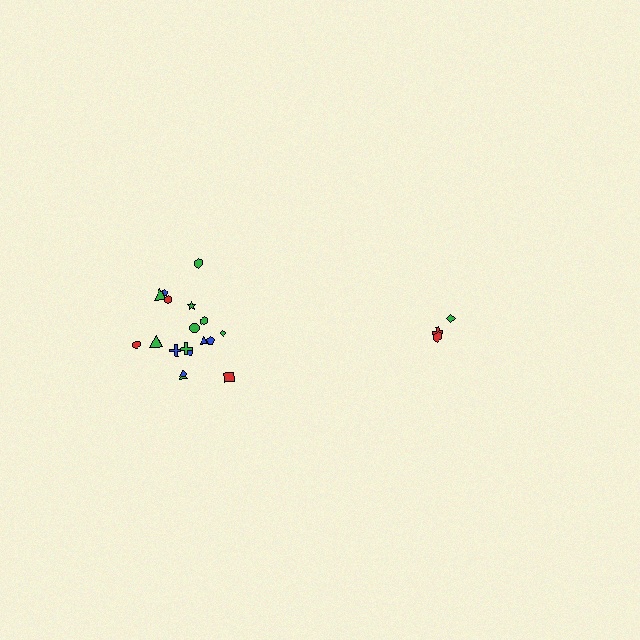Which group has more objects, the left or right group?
The left group.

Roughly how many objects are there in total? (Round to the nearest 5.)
Roughly 20 objects in total.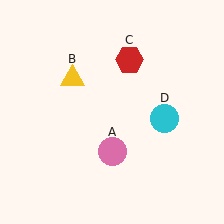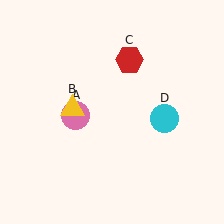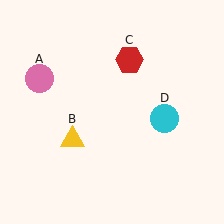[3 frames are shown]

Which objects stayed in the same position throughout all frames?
Red hexagon (object C) and cyan circle (object D) remained stationary.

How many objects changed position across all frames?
2 objects changed position: pink circle (object A), yellow triangle (object B).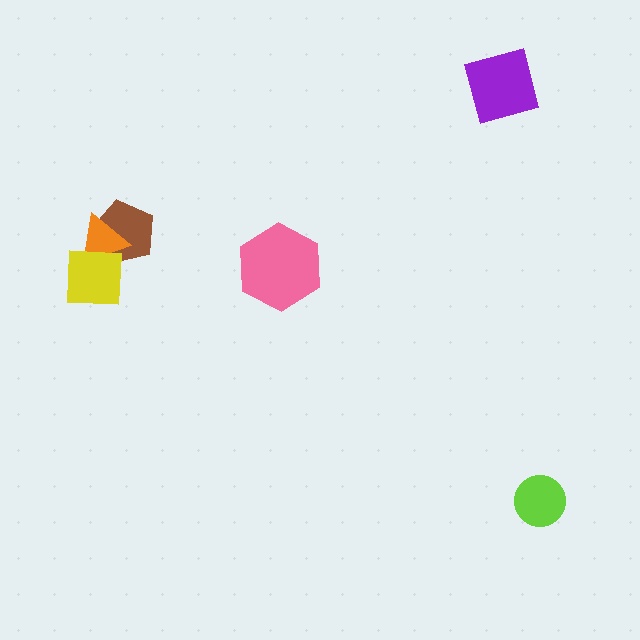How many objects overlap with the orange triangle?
2 objects overlap with the orange triangle.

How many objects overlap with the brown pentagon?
2 objects overlap with the brown pentagon.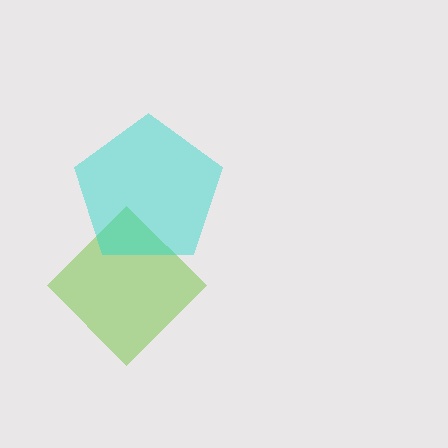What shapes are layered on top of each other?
The layered shapes are: a lime diamond, a cyan pentagon.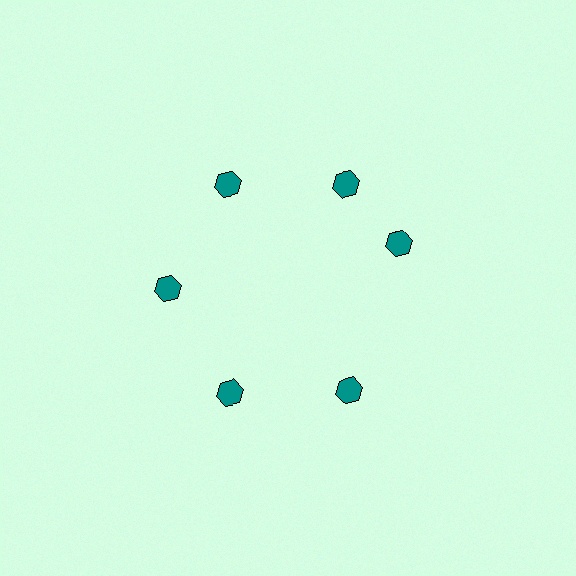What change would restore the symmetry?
The symmetry would be restored by rotating it back into even spacing with its neighbors so that all 6 hexagons sit at equal angles and equal distance from the center.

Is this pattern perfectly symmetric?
No. The 6 teal hexagons are arranged in a ring, but one element near the 3 o'clock position is rotated out of alignment along the ring, breaking the 6-fold rotational symmetry.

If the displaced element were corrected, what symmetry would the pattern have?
It would have 6-fold rotational symmetry — the pattern would map onto itself every 60 degrees.